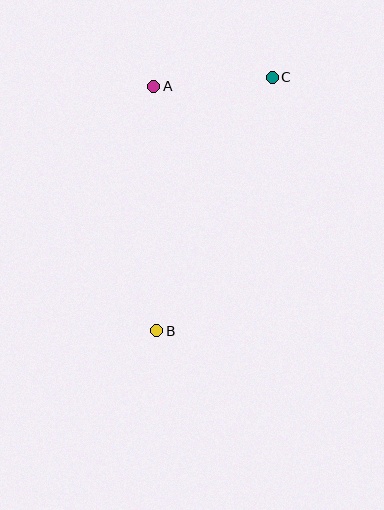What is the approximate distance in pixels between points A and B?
The distance between A and B is approximately 244 pixels.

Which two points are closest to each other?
Points A and C are closest to each other.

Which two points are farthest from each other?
Points B and C are farthest from each other.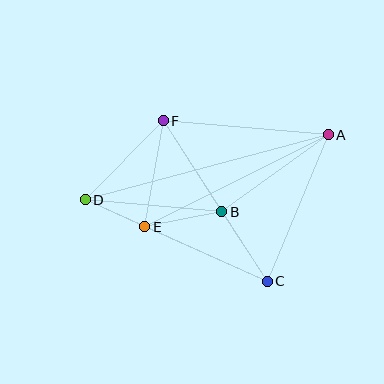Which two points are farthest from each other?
Points A and D are farthest from each other.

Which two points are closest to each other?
Points D and E are closest to each other.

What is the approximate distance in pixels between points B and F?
The distance between B and F is approximately 108 pixels.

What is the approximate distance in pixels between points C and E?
The distance between C and E is approximately 134 pixels.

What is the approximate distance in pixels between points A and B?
The distance between A and B is approximately 131 pixels.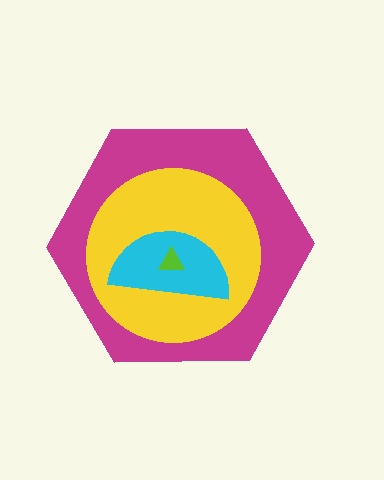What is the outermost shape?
The magenta hexagon.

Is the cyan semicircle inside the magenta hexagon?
Yes.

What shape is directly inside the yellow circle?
The cyan semicircle.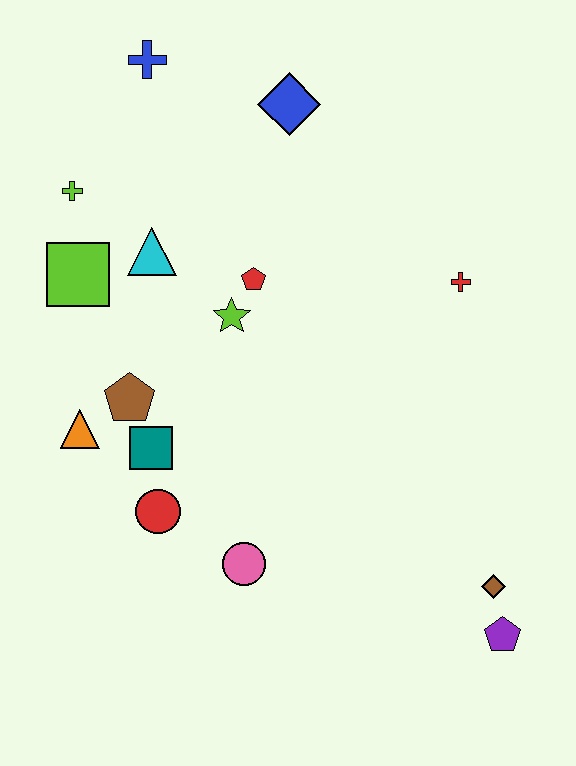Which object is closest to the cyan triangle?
The lime square is closest to the cyan triangle.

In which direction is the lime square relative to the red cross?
The lime square is to the left of the red cross.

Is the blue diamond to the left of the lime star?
No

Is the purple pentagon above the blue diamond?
No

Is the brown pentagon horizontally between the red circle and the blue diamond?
No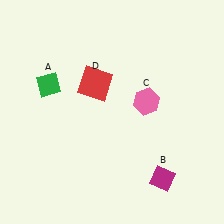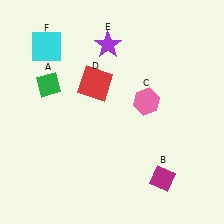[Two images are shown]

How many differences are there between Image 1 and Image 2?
There are 2 differences between the two images.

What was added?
A purple star (E), a cyan square (F) were added in Image 2.